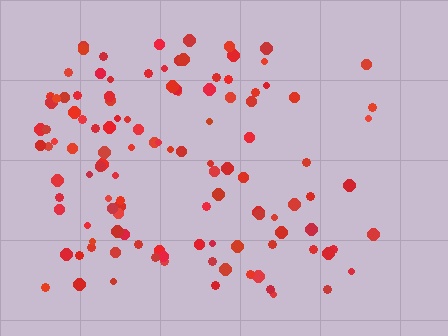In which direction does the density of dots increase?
From right to left, with the left side densest.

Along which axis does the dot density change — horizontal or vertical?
Horizontal.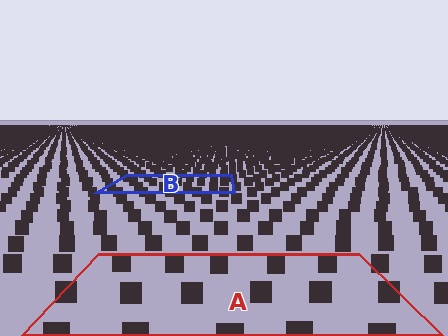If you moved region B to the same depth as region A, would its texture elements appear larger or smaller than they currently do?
They would appear larger. At a closer depth, the same texture elements are projected at a bigger on-screen size.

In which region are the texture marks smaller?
The texture marks are smaller in region B, because it is farther away.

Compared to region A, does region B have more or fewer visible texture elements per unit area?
Region B has more texture elements per unit area — they are packed more densely because it is farther away.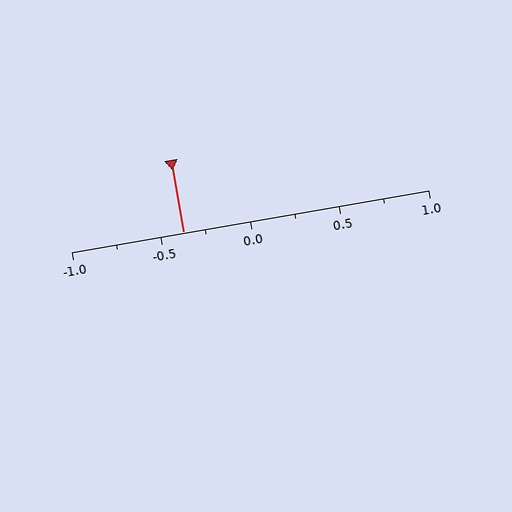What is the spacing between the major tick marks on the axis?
The major ticks are spaced 0.5 apart.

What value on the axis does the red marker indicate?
The marker indicates approximately -0.38.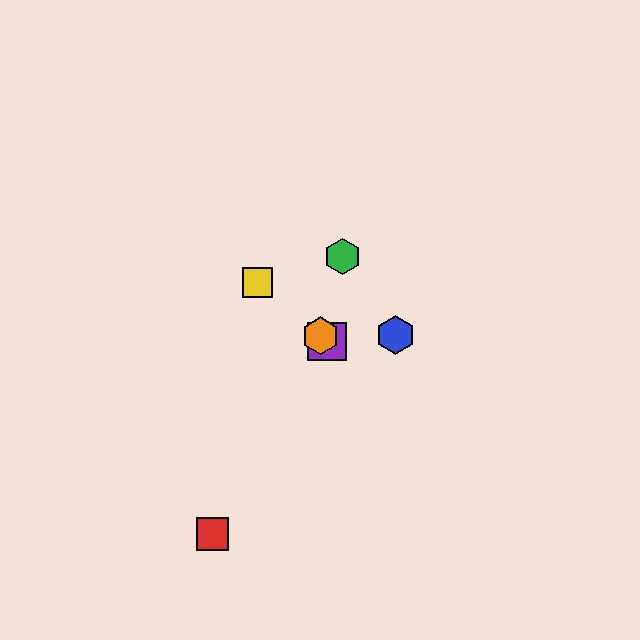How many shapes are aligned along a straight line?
3 shapes (the yellow square, the purple square, the orange hexagon) are aligned along a straight line.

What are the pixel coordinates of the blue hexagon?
The blue hexagon is at (395, 335).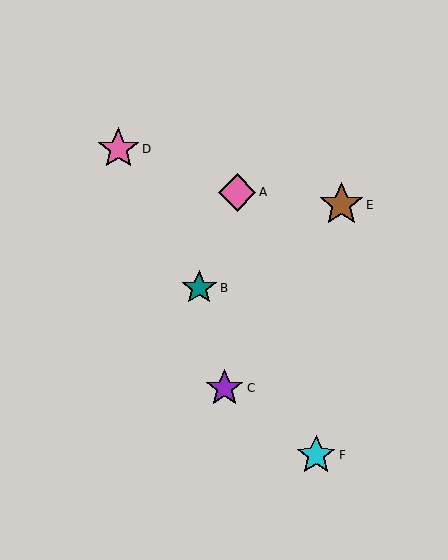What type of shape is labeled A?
Shape A is a pink diamond.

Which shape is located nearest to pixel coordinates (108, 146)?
The pink star (labeled D) at (118, 149) is nearest to that location.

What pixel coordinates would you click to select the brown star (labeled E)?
Click at (341, 205) to select the brown star E.